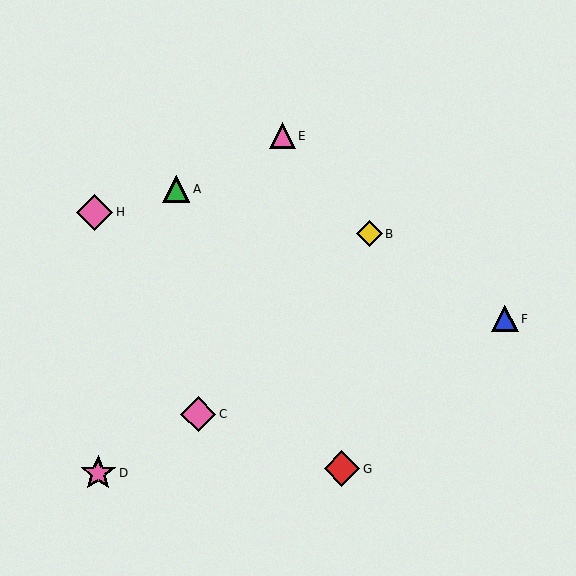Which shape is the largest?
The pink diamond (labeled H) is the largest.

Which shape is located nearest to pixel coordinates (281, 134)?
The pink triangle (labeled E) at (282, 136) is nearest to that location.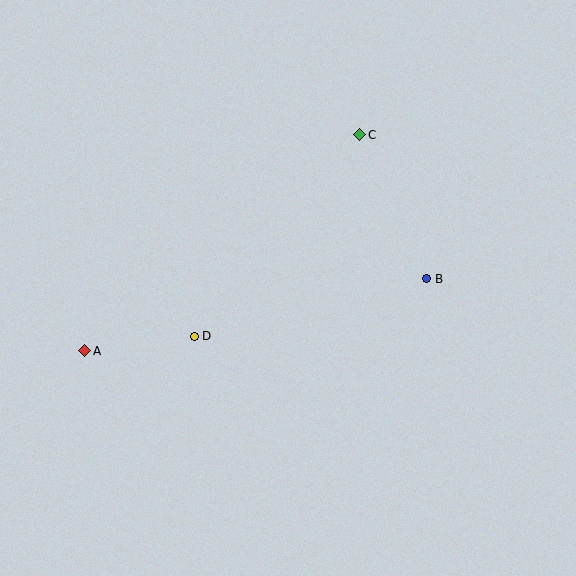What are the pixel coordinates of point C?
Point C is at (360, 135).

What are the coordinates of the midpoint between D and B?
The midpoint between D and B is at (311, 308).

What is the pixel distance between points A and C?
The distance between A and C is 350 pixels.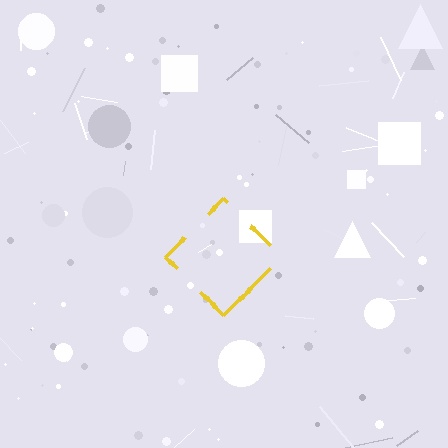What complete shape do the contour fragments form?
The contour fragments form a diamond.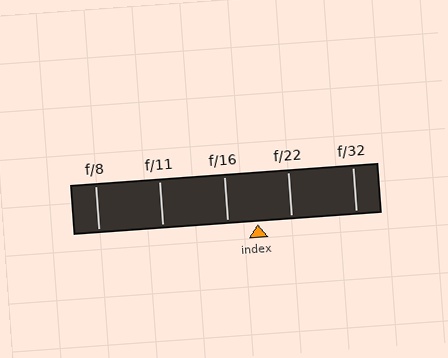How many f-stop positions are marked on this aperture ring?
There are 5 f-stop positions marked.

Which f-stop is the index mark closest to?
The index mark is closest to f/16.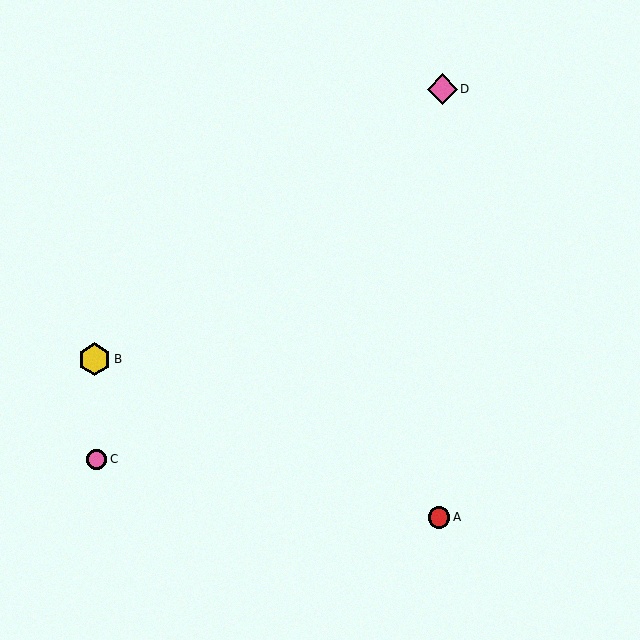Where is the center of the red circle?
The center of the red circle is at (439, 517).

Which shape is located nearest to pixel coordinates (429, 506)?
The red circle (labeled A) at (439, 517) is nearest to that location.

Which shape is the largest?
The yellow hexagon (labeled B) is the largest.